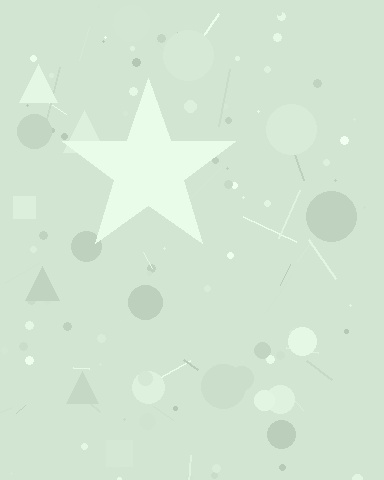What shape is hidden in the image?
A star is hidden in the image.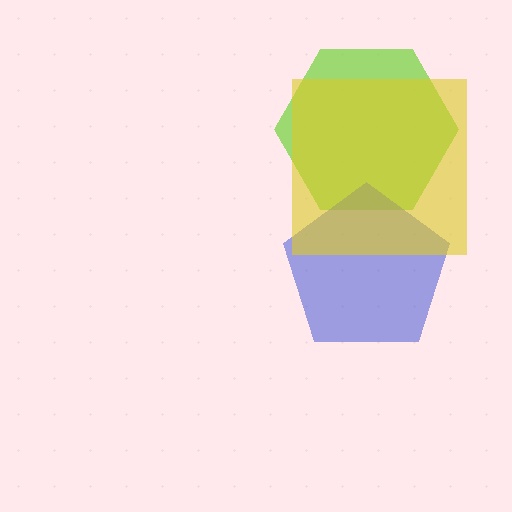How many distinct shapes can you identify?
There are 3 distinct shapes: a lime hexagon, a blue pentagon, a yellow square.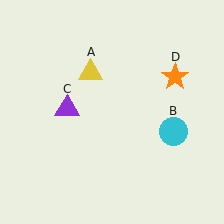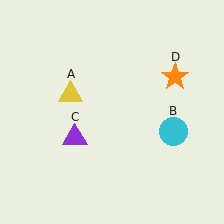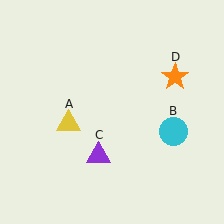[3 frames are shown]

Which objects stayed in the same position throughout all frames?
Cyan circle (object B) and orange star (object D) remained stationary.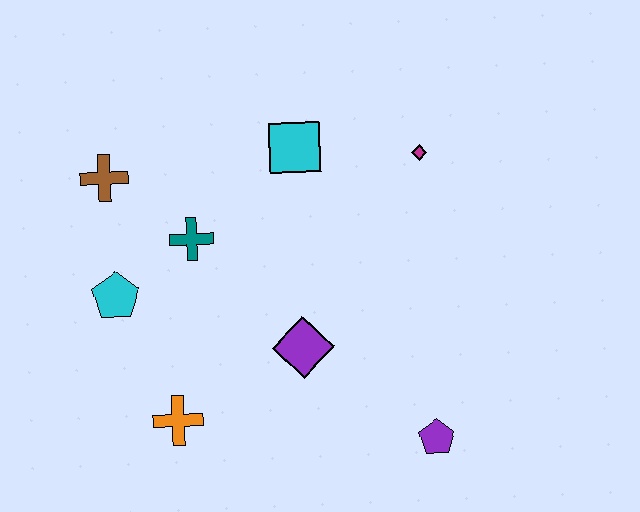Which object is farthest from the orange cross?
The magenta diamond is farthest from the orange cross.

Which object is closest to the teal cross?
The cyan pentagon is closest to the teal cross.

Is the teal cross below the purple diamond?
No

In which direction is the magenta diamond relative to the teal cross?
The magenta diamond is to the right of the teal cross.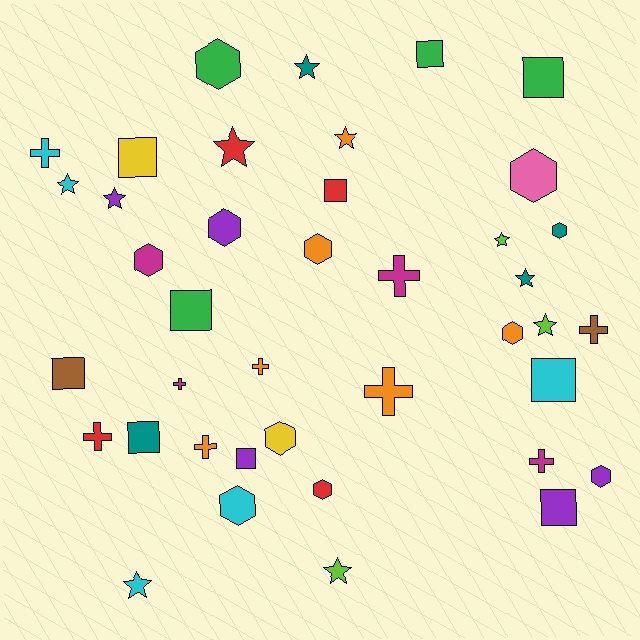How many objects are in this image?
There are 40 objects.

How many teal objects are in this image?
There are 4 teal objects.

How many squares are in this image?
There are 10 squares.